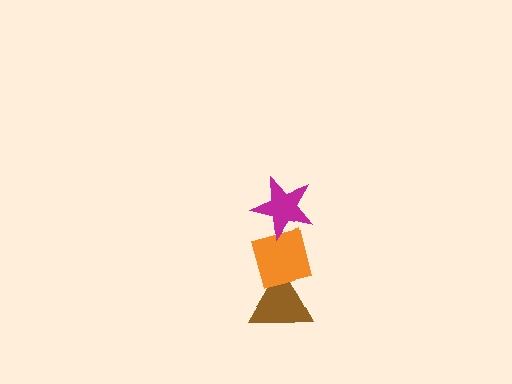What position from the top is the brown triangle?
The brown triangle is 3rd from the top.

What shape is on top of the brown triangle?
The orange diamond is on top of the brown triangle.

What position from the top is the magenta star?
The magenta star is 1st from the top.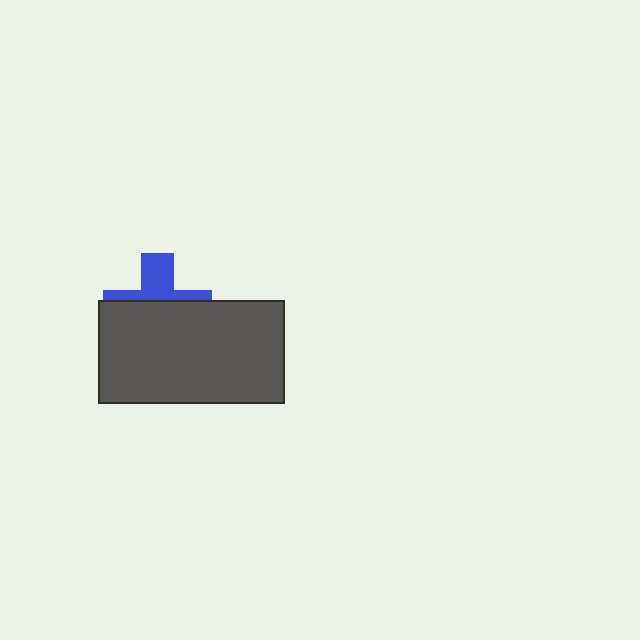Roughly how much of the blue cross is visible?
A small part of it is visible (roughly 37%).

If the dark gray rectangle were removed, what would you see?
You would see the complete blue cross.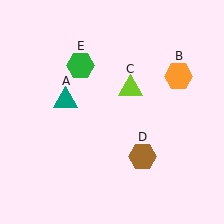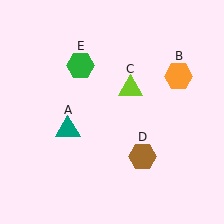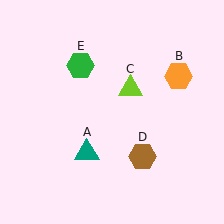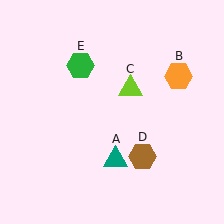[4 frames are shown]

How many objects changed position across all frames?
1 object changed position: teal triangle (object A).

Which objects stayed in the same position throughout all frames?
Orange hexagon (object B) and lime triangle (object C) and brown hexagon (object D) and green hexagon (object E) remained stationary.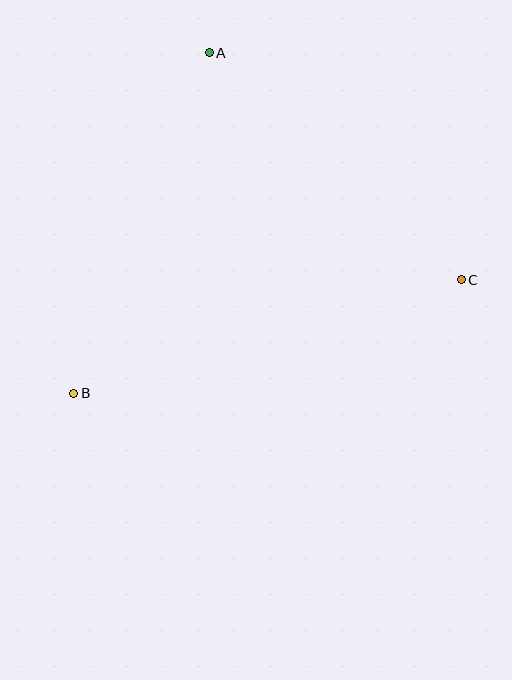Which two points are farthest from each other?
Points B and C are farthest from each other.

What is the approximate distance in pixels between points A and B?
The distance between A and B is approximately 367 pixels.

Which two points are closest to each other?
Points A and C are closest to each other.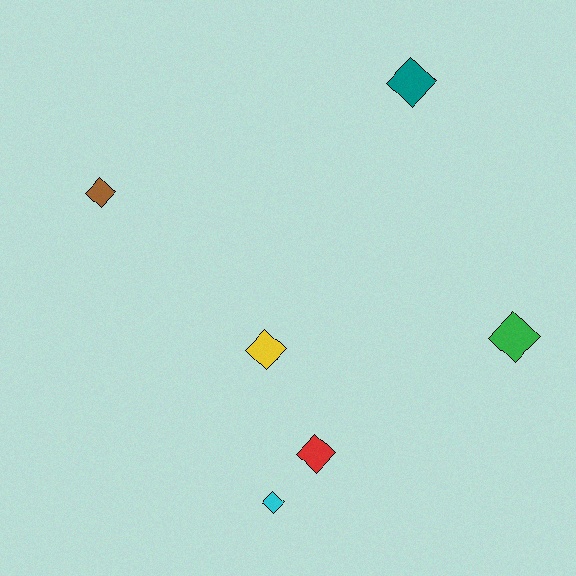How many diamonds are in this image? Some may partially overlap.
There are 6 diamonds.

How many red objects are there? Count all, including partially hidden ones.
There is 1 red object.